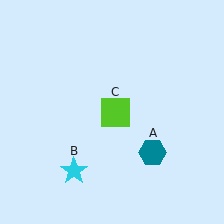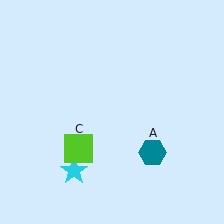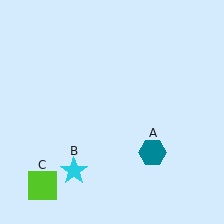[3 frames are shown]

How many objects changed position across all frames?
1 object changed position: lime square (object C).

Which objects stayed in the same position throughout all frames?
Teal hexagon (object A) and cyan star (object B) remained stationary.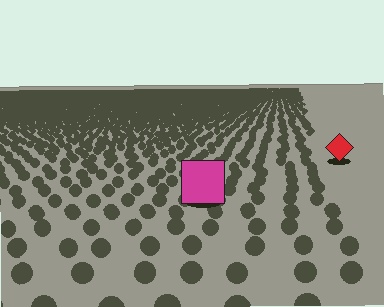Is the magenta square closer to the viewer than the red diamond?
Yes. The magenta square is closer — you can tell from the texture gradient: the ground texture is coarser near it.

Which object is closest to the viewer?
The magenta square is closest. The texture marks near it are larger and more spread out.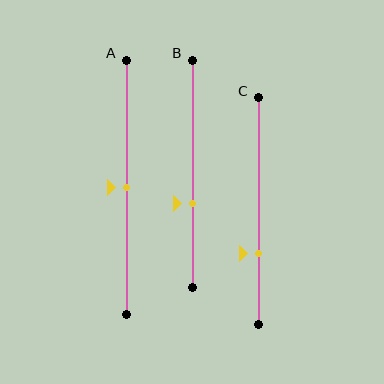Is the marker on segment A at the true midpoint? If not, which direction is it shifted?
Yes, the marker on segment A is at the true midpoint.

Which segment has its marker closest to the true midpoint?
Segment A has its marker closest to the true midpoint.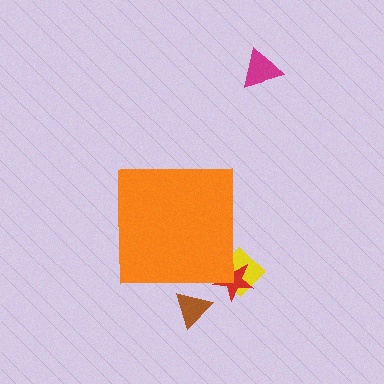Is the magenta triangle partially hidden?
No, the magenta triangle is fully visible.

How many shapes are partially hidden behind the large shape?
3 shapes are partially hidden.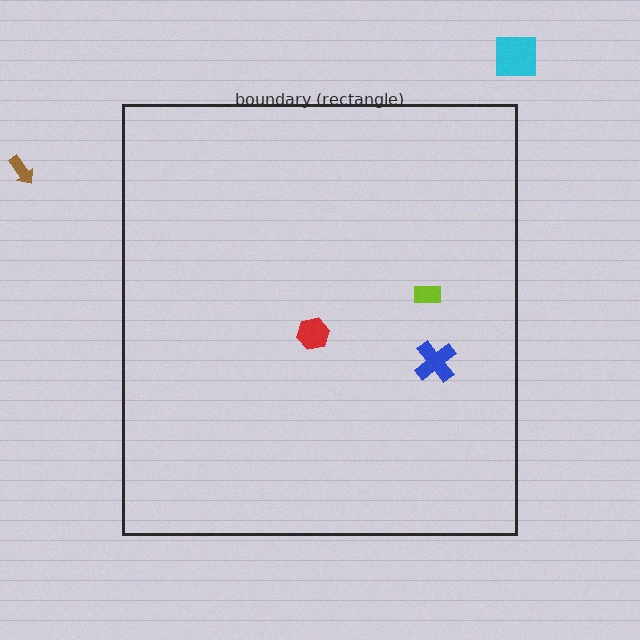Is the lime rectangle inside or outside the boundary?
Inside.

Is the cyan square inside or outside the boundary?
Outside.